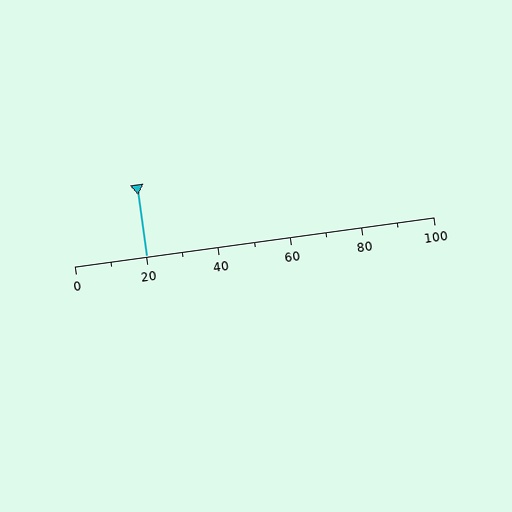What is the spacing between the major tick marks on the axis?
The major ticks are spaced 20 apart.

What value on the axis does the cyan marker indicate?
The marker indicates approximately 20.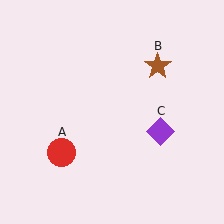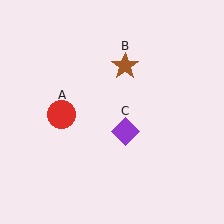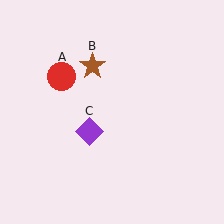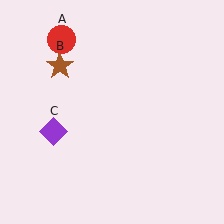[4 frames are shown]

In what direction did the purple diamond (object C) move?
The purple diamond (object C) moved left.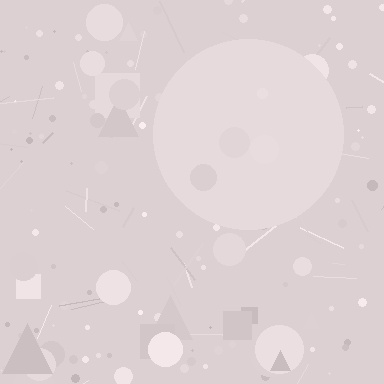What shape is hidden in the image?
A circle is hidden in the image.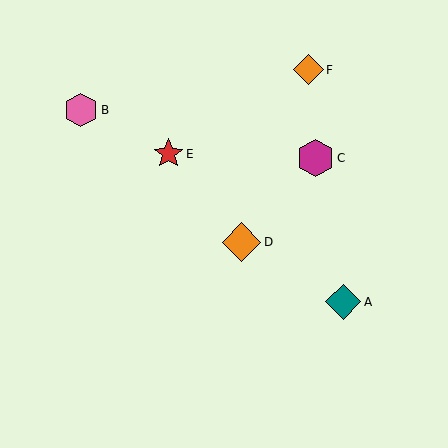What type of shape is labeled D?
Shape D is an orange diamond.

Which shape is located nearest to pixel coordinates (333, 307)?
The teal diamond (labeled A) at (343, 302) is nearest to that location.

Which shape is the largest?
The orange diamond (labeled D) is the largest.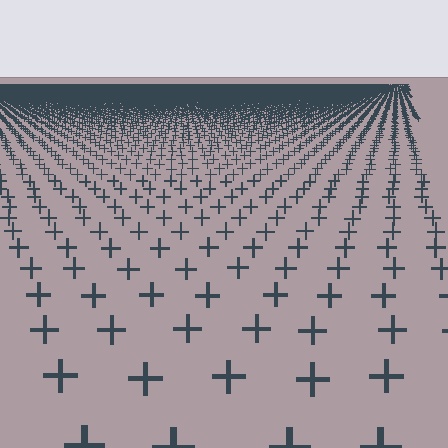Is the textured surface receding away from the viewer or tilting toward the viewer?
The surface is receding away from the viewer. Texture elements get smaller and denser toward the top.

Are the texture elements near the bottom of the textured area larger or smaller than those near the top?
Larger. Near the bottom, elements are closer to the viewer and appear at a bigger on-screen size.